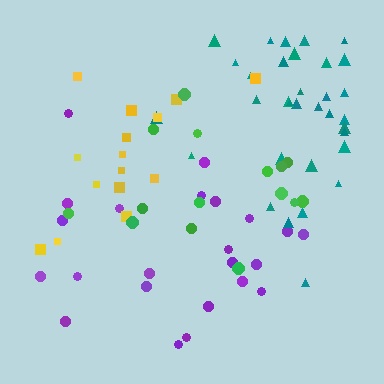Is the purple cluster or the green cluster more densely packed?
Purple.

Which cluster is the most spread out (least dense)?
Yellow.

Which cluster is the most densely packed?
Teal.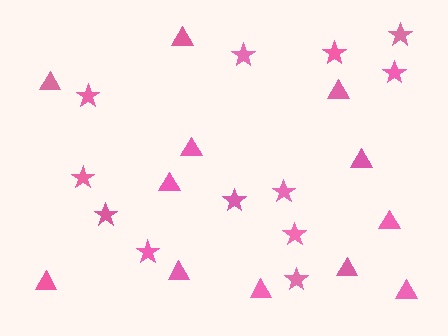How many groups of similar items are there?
There are 2 groups: one group of stars (12) and one group of triangles (12).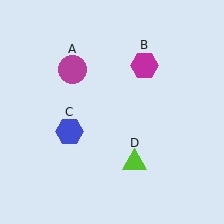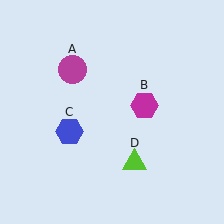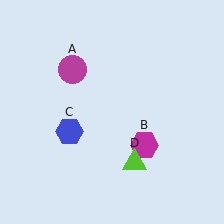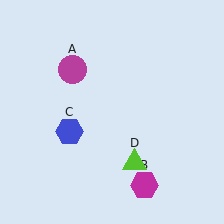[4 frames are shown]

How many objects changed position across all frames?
1 object changed position: magenta hexagon (object B).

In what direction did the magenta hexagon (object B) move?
The magenta hexagon (object B) moved down.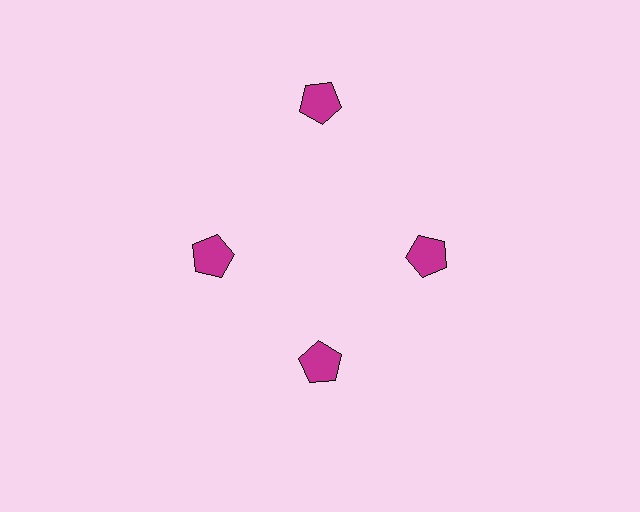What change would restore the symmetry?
The symmetry would be restored by moving it inward, back onto the ring so that all 4 pentagons sit at equal angles and equal distance from the center.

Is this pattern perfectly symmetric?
No. The 4 magenta pentagons are arranged in a ring, but one element near the 12 o'clock position is pushed outward from the center, breaking the 4-fold rotational symmetry.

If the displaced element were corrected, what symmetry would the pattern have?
It would have 4-fold rotational symmetry — the pattern would map onto itself every 90 degrees.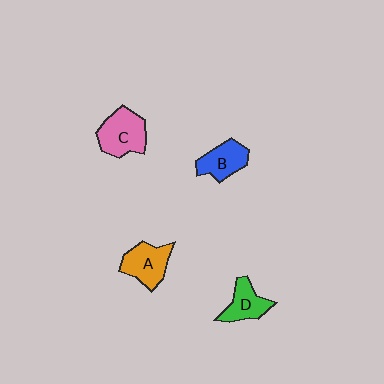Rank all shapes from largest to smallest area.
From largest to smallest: C (pink), A (orange), B (blue), D (green).